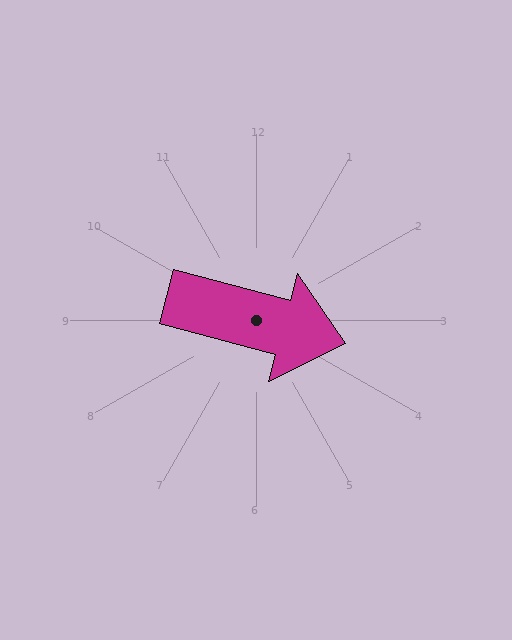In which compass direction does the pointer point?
East.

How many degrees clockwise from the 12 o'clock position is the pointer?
Approximately 105 degrees.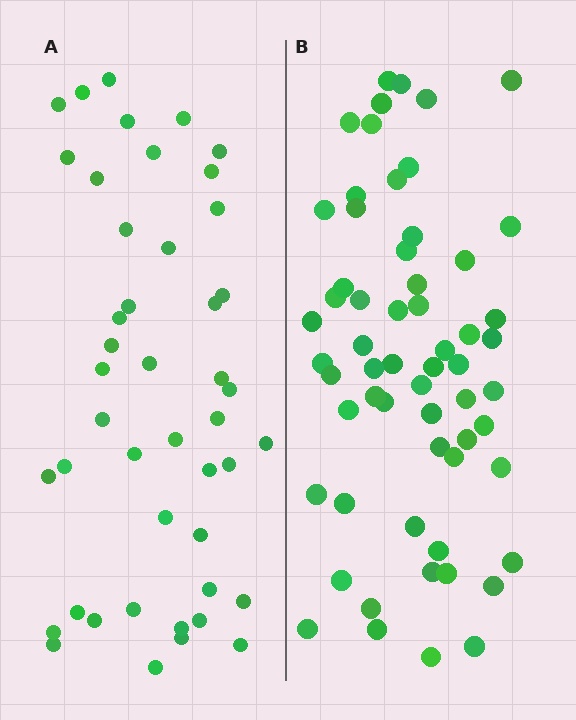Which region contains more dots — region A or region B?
Region B (the right region) has more dots.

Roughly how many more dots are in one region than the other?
Region B has approximately 15 more dots than region A.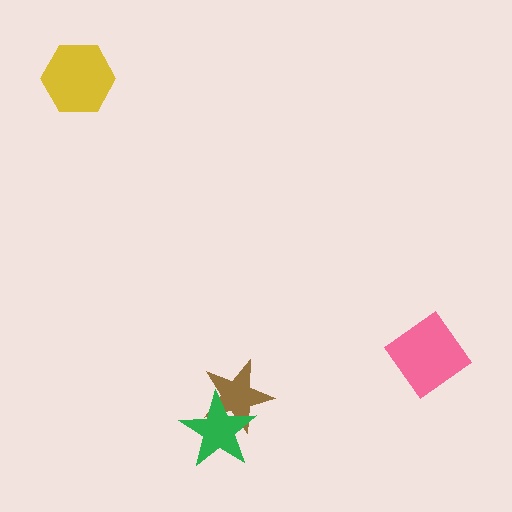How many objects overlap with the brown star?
1 object overlaps with the brown star.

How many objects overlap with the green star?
1 object overlaps with the green star.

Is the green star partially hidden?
No, no other shape covers it.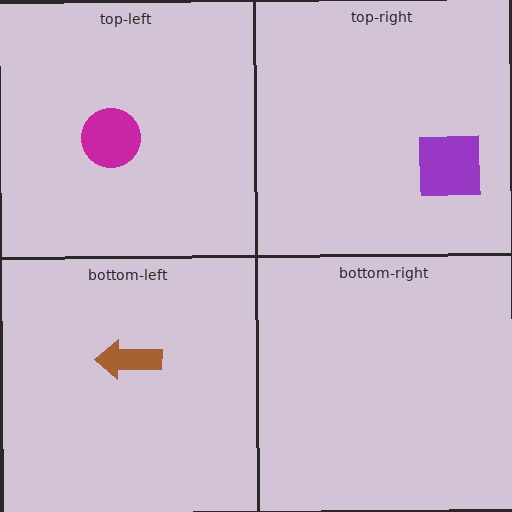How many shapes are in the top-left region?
1.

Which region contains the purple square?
The top-right region.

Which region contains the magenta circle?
The top-left region.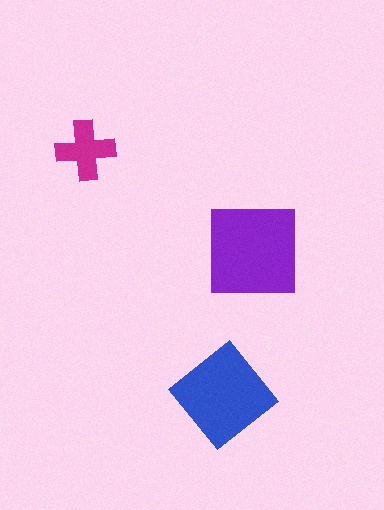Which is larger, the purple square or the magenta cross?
The purple square.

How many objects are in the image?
There are 3 objects in the image.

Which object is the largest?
The purple square.